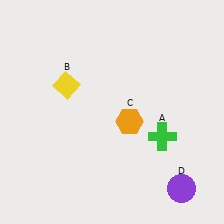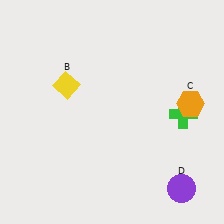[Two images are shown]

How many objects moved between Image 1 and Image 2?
2 objects moved between the two images.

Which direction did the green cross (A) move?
The green cross (A) moved up.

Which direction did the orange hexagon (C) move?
The orange hexagon (C) moved right.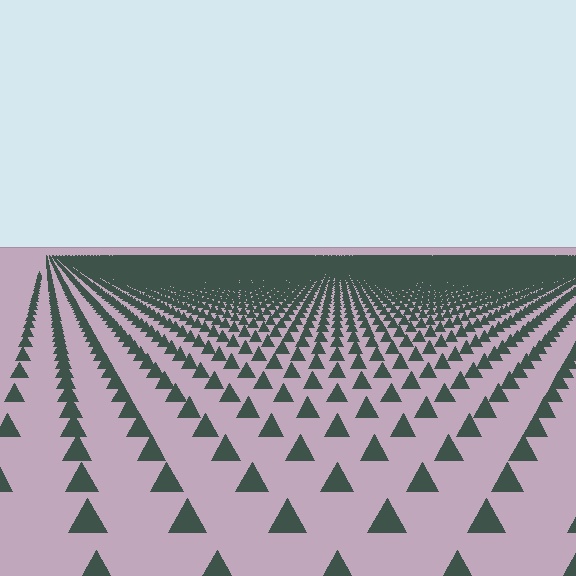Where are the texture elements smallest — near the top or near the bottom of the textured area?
Near the top.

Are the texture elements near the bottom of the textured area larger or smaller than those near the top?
Larger. Near the bottom, elements are closer to the viewer and appear at a bigger on-screen size.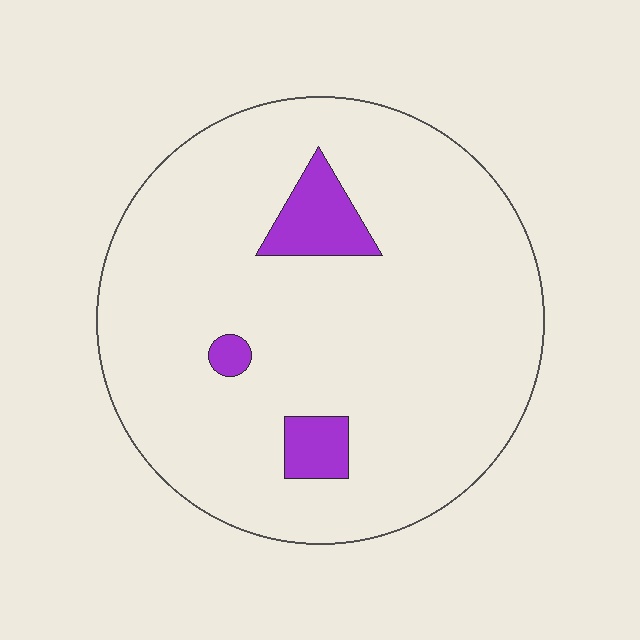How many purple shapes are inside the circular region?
3.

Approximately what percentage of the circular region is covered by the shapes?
Approximately 10%.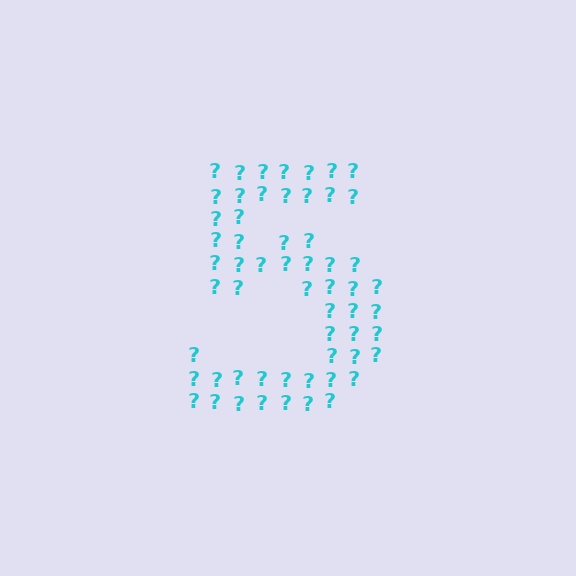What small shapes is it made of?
It is made of small question marks.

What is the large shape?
The large shape is the digit 5.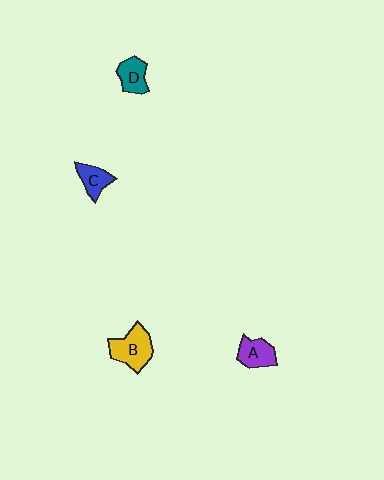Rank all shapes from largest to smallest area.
From largest to smallest: B (yellow), A (purple), D (teal), C (blue).